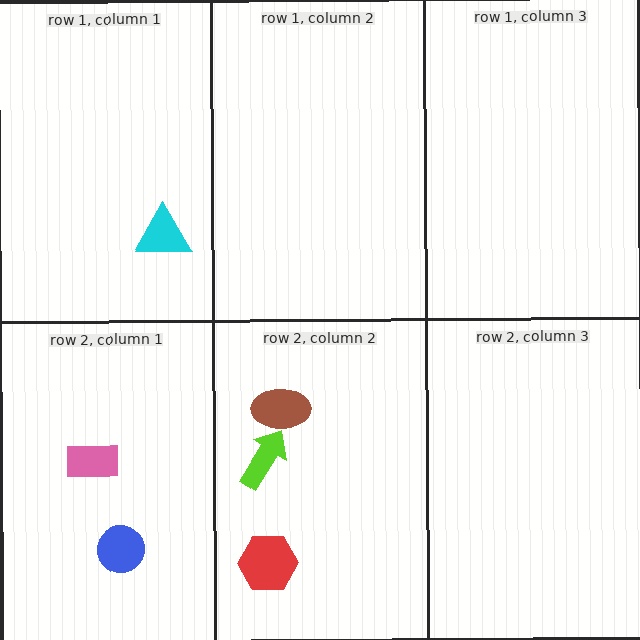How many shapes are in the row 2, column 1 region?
2.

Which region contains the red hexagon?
The row 2, column 2 region.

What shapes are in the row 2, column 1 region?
The pink rectangle, the blue circle.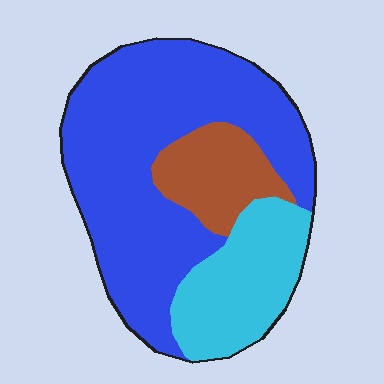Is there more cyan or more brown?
Cyan.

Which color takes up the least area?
Brown, at roughly 15%.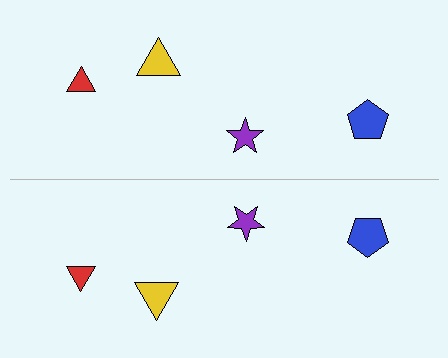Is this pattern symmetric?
Yes, this pattern has bilateral (reflection) symmetry.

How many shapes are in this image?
There are 8 shapes in this image.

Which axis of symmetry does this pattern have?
The pattern has a horizontal axis of symmetry running through the center of the image.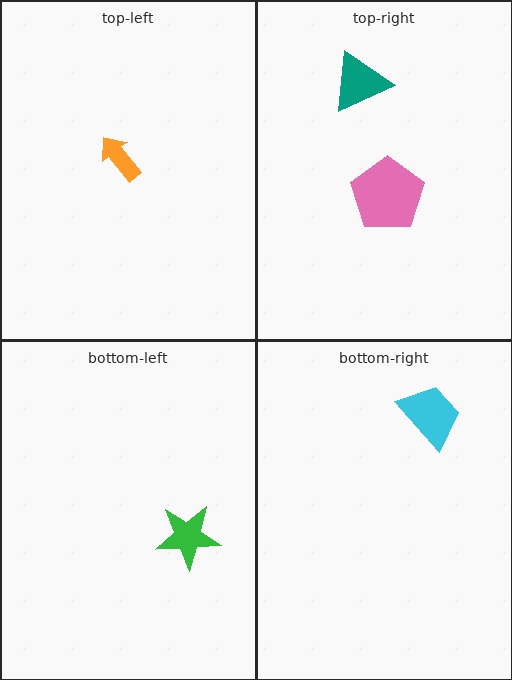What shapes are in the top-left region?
The orange arrow.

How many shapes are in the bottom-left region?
1.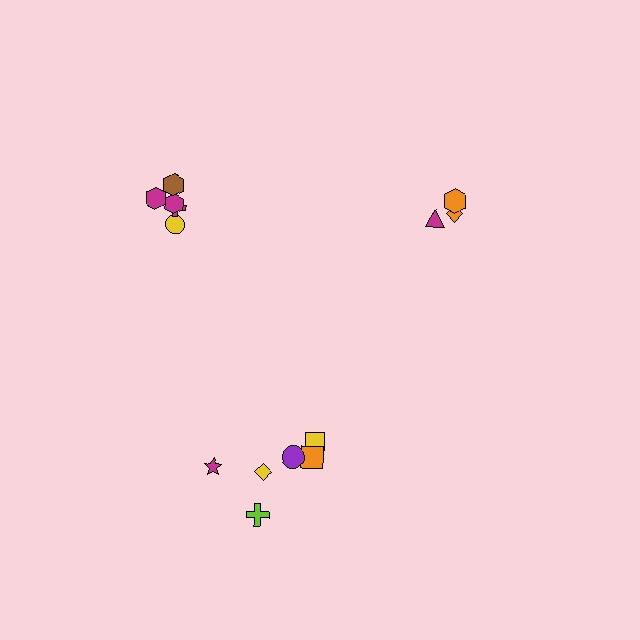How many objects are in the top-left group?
There are 5 objects.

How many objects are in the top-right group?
There are 3 objects.